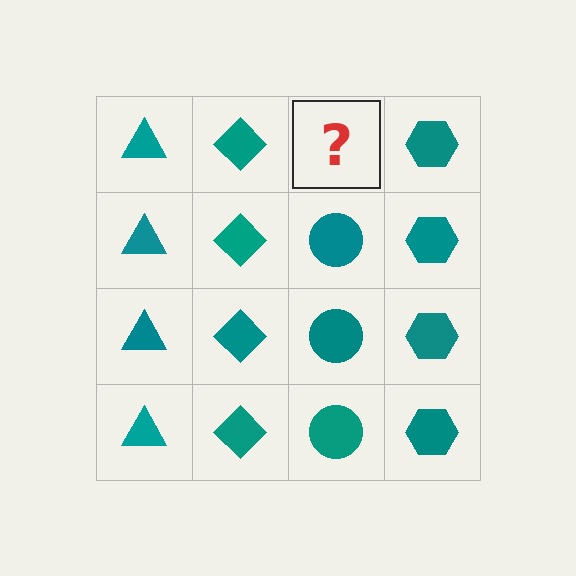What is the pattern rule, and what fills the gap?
The rule is that each column has a consistent shape. The gap should be filled with a teal circle.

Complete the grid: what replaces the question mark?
The question mark should be replaced with a teal circle.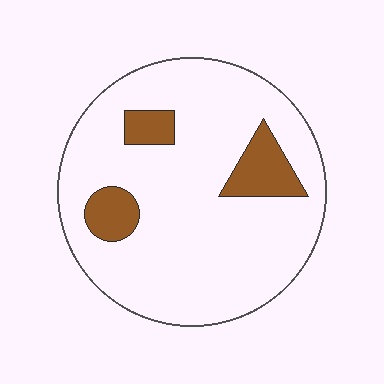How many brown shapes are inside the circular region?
3.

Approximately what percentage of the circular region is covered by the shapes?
Approximately 15%.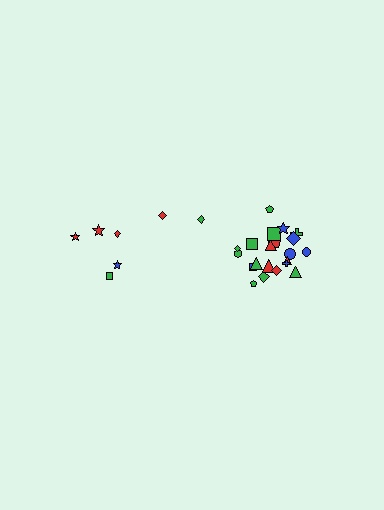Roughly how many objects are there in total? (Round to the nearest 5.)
Roughly 30 objects in total.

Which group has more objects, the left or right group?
The right group.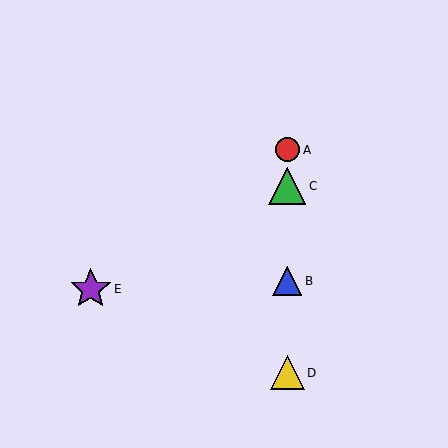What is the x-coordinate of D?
Object D is at x≈287.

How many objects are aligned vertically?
4 objects (A, B, C, D) are aligned vertically.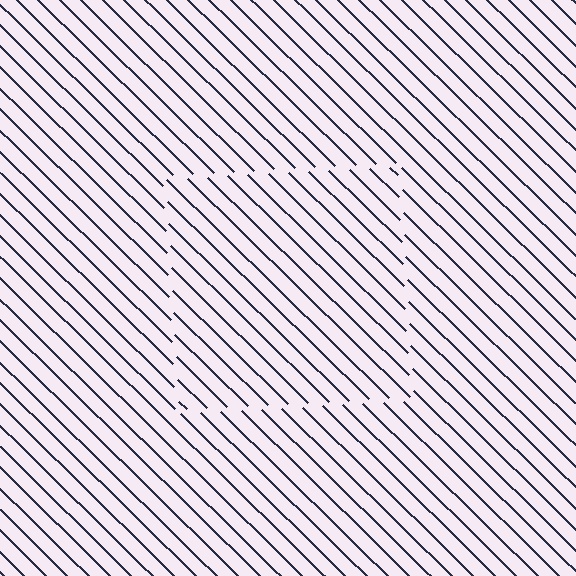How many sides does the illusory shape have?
4 sides — the line-ends trace a square.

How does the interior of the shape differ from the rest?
The interior of the shape contains the same grating, shifted by half a period — the contour is defined by the phase discontinuity where line-ends from the inner and outer gratings abut.